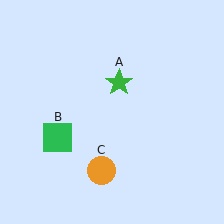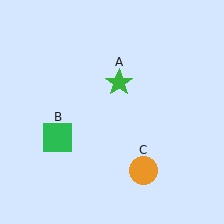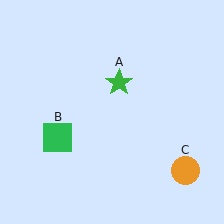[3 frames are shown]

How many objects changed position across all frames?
1 object changed position: orange circle (object C).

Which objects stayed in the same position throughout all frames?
Green star (object A) and green square (object B) remained stationary.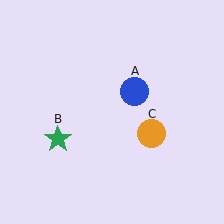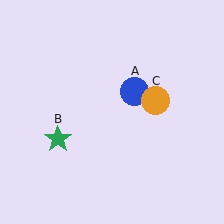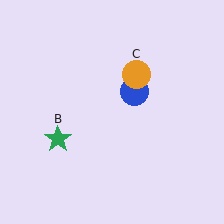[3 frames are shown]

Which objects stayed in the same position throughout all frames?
Blue circle (object A) and green star (object B) remained stationary.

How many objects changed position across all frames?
1 object changed position: orange circle (object C).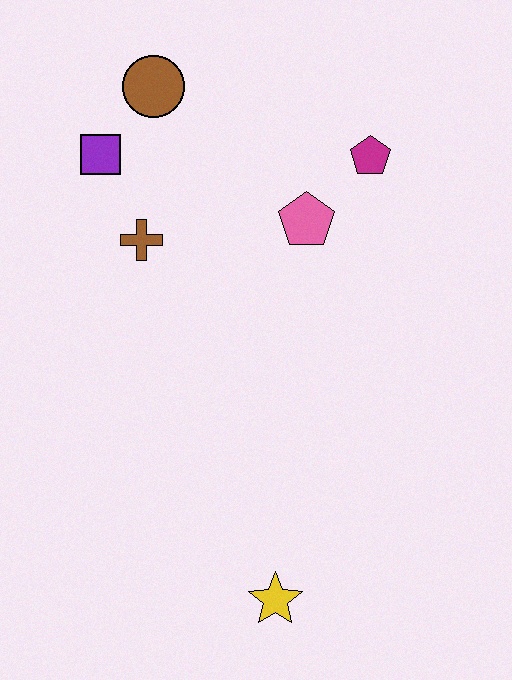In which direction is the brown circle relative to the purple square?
The brown circle is above the purple square.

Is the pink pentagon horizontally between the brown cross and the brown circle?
No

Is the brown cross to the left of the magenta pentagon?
Yes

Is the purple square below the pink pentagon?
No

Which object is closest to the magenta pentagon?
The pink pentagon is closest to the magenta pentagon.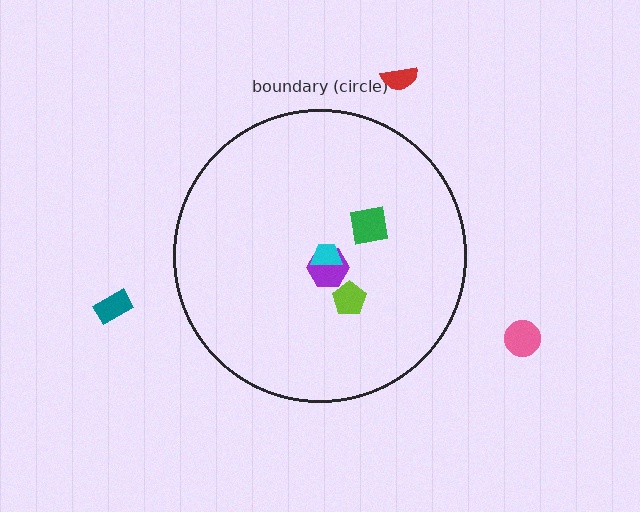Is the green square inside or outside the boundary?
Inside.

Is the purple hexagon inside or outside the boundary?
Inside.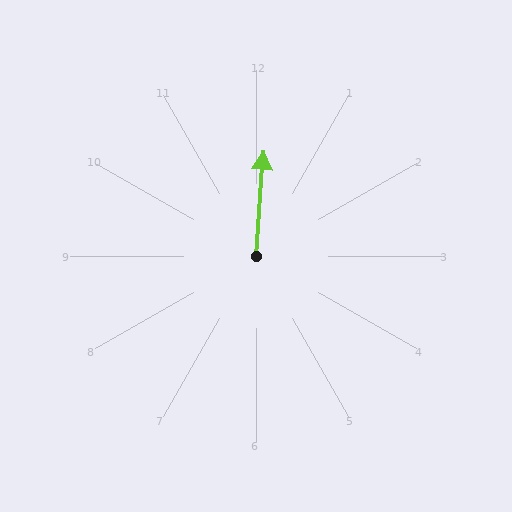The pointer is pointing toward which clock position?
Roughly 12 o'clock.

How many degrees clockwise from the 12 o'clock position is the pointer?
Approximately 4 degrees.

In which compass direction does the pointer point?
North.